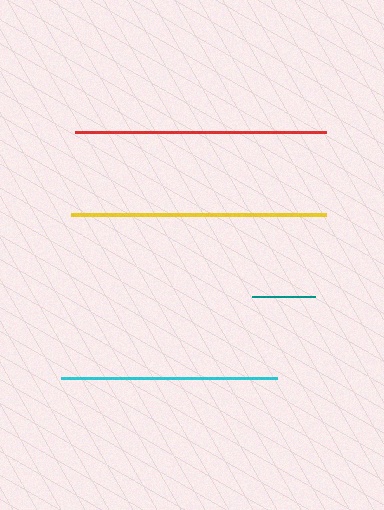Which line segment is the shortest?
The teal line is the shortest at approximately 63 pixels.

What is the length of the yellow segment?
The yellow segment is approximately 255 pixels long.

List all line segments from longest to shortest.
From longest to shortest: yellow, red, cyan, teal.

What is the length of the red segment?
The red segment is approximately 251 pixels long.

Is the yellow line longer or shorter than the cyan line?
The yellow line is longer than the cyan line.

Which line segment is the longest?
The yellow line is the longest at approximately 255 pixels.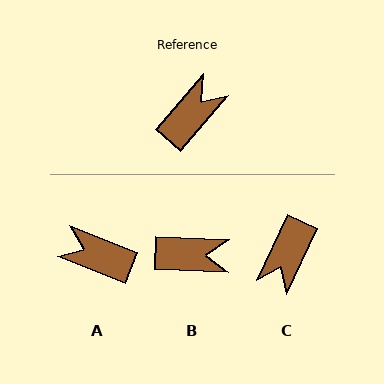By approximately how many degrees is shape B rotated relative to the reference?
Approximately 51 degrees clockwise.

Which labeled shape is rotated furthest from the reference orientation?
C, about 163 degrees away.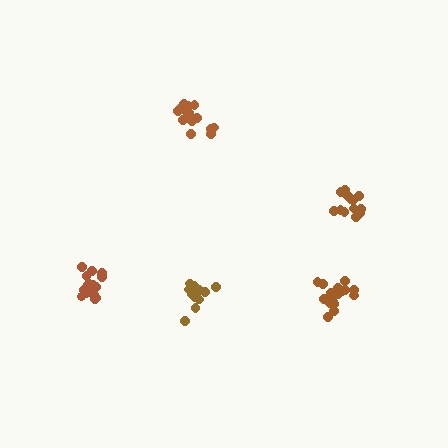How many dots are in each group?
Group 1: 13 dots, Group 2: 13 dots, Group 3: 16 dots, Group 4: 18 dots, Group 5: 16 dots (76 total).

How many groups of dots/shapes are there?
There are 5 groups.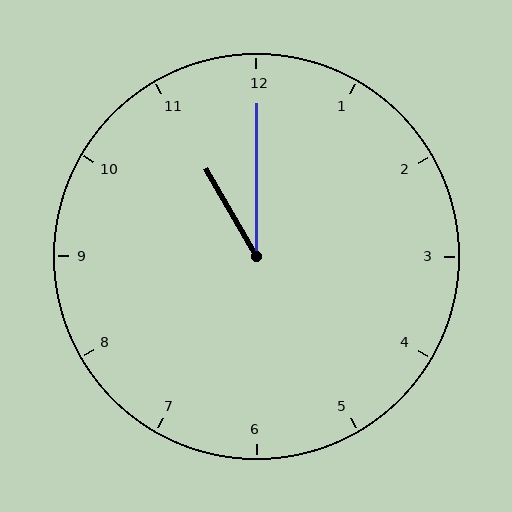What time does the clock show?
11:00.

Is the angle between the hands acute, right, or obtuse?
It is acute.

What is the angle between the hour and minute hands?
Approximately 30 degrees.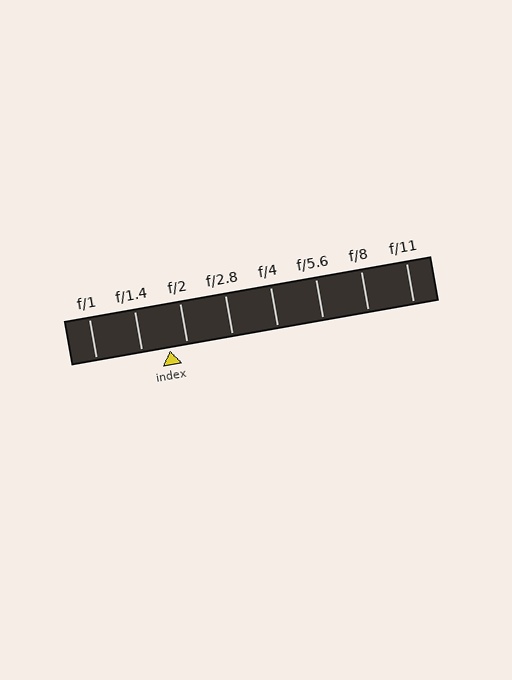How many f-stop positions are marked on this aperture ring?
There are 8 f-stop positions marked.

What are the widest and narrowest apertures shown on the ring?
The widest aperture shown is f/1 and the narrowest is f/11.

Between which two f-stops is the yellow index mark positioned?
The index mark is between f/1.4 and f/2.